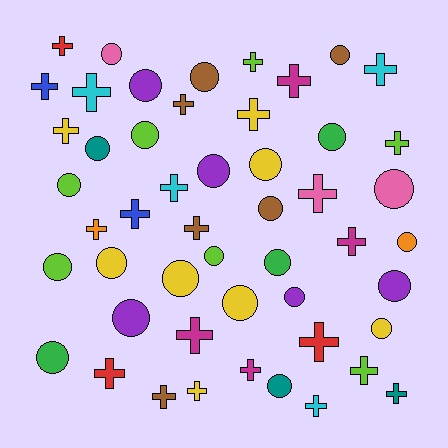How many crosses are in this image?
There are 25 crosses.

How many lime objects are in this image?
There are 7 lime objects.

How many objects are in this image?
There are 50 objects.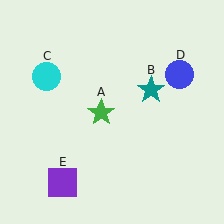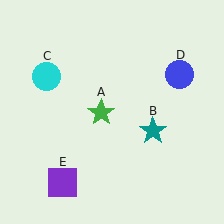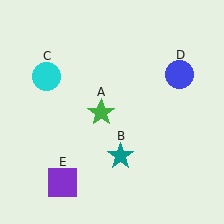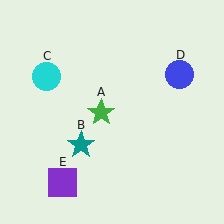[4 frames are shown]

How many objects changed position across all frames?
1 object changed position: teal star (object B).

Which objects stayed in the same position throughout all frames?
Green star (object A) and cyan circle (object C) and blue circle (object D) and purple square (object E) remained stationary.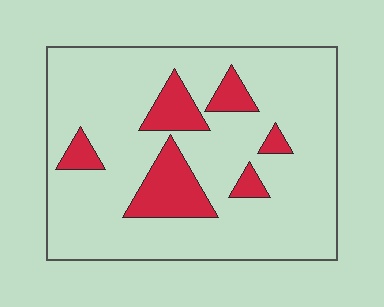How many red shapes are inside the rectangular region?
6.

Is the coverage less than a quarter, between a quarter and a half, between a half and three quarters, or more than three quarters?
Less than a quarter.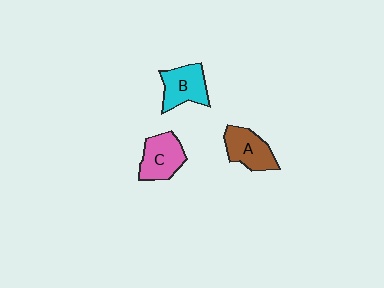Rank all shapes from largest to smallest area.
From largest to smallest: C (pink), B (cyan), A (brown).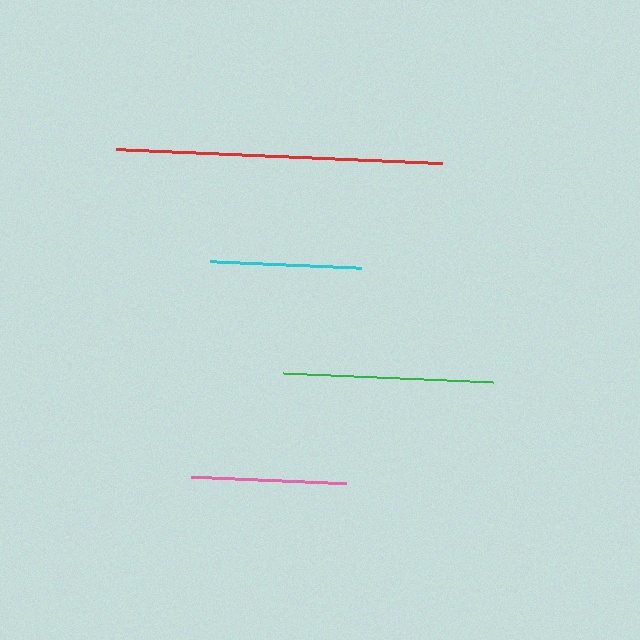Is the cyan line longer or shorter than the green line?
The green line is longer than the cyan line.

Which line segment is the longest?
The red line is the longest at approximately 325 pixels.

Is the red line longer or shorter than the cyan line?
The red line is longer than the cyan line.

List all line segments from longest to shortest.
From longest to shortest: red, green, pink, cyan.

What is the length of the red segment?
The red segment is approximately 325 pixels long.